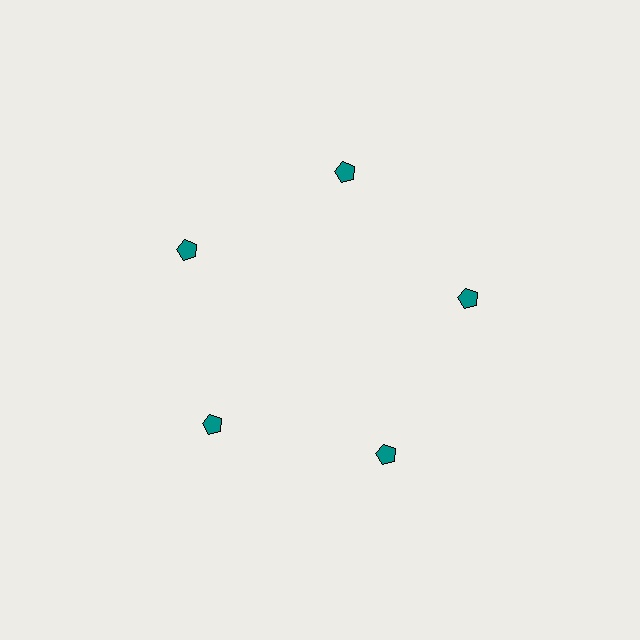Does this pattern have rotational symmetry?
Yes, this pattern has 5-fold rotational symmetry. It looks the same after rotating 72 degrees around the center.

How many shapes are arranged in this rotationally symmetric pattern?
There are 5 shapes, arranged in 5 groups of 1.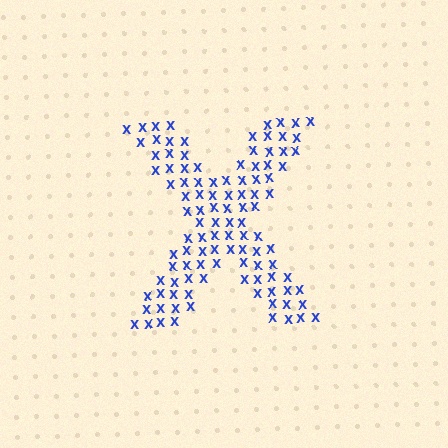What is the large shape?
The large shape is the letter X.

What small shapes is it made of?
It is made of small letter X's.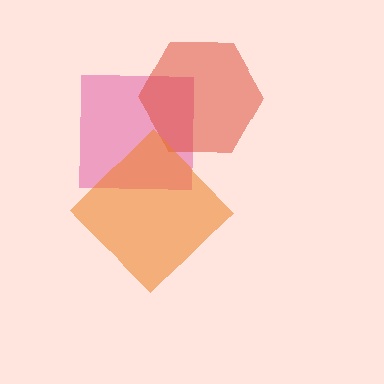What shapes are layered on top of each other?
The layered shapes are: a pink square, a red hexagon, an orange diamond.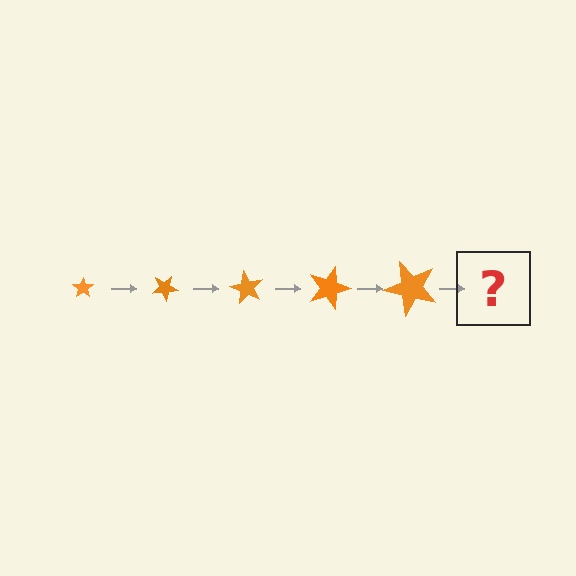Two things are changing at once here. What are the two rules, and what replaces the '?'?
The two rules are that the star grows larger each step and it rotates 30 degrees each step. The '?' should be a star, larger than the previous one and rotated 150 degrees from the start.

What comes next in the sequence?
The next element should be a star, larger than the previous one and rotated 150 degrees from the start.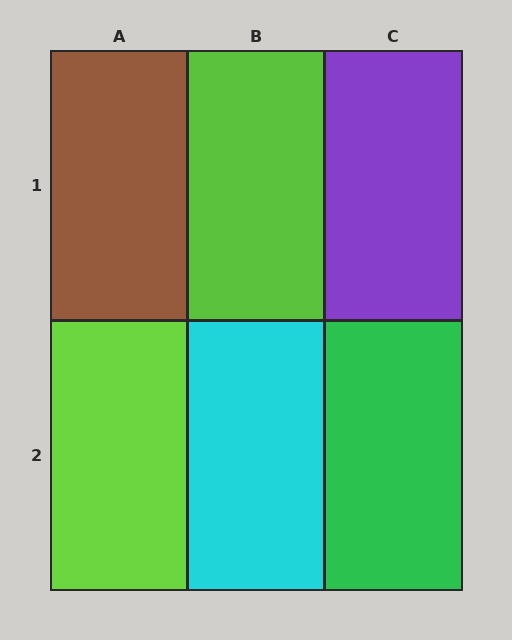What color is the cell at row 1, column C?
Purple.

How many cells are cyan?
1 cell is cyan.